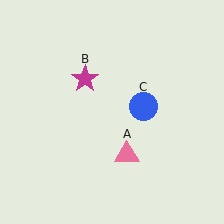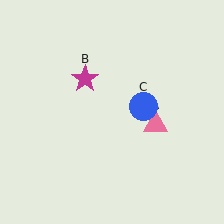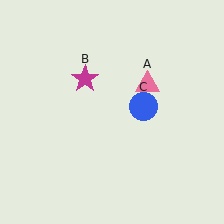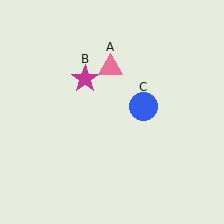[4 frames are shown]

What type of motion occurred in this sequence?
The pink triangle (object A) rotated counterclockwise around the center of the scene.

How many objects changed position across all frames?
1 object changed position: pink triangle (object A).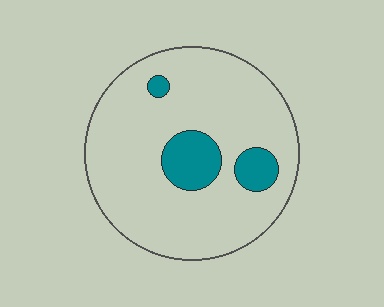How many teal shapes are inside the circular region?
3.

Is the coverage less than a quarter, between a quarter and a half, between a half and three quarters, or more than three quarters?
Less than a quarter.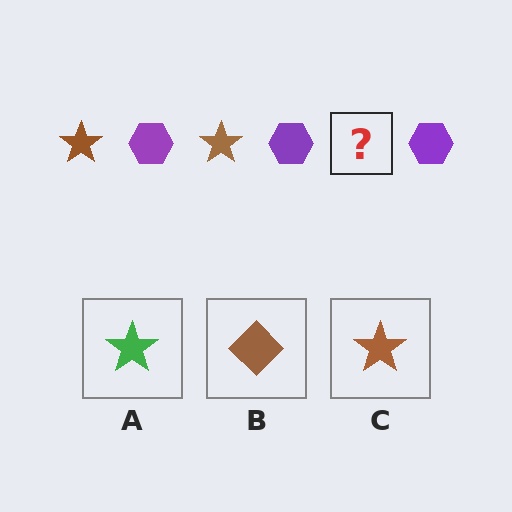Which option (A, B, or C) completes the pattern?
C.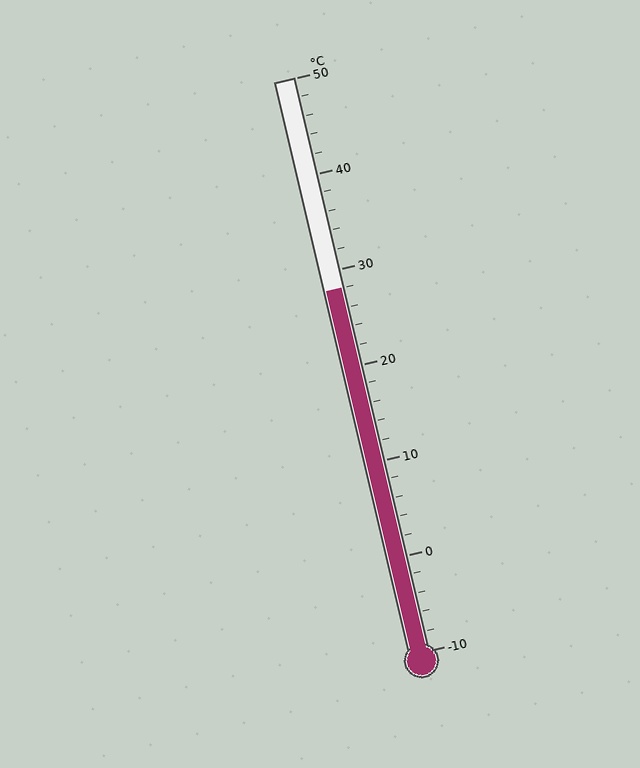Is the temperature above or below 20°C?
The temperature is above 20°C.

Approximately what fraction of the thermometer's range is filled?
The thermometer is filled to approximately 65% of its range.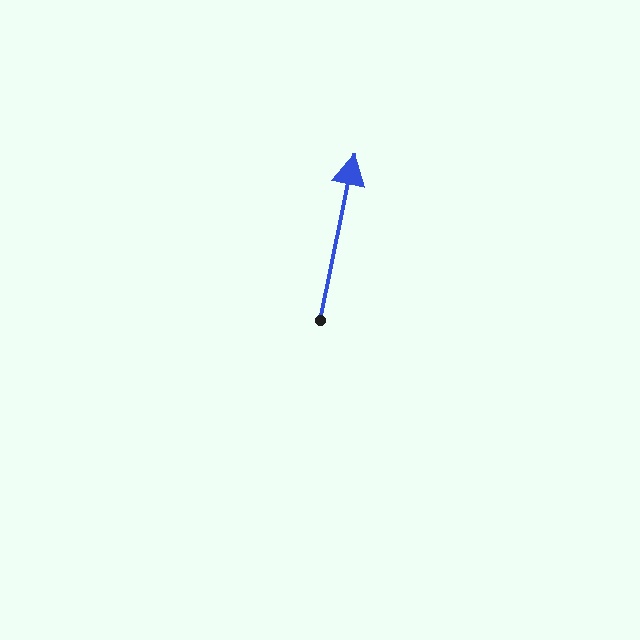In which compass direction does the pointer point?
North.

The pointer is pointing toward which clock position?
Roughly 12 o'clock.